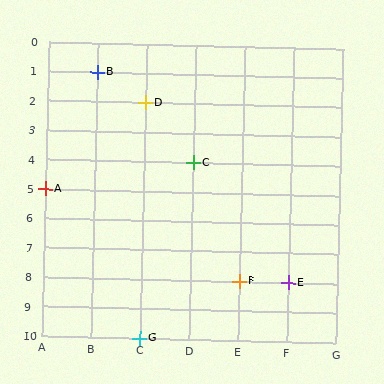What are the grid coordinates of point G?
Point G is at grid coordinates (C, 10).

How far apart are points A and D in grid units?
Points A and D are 2 columns and 3 rows apart (about 3.6 grid units diagonally).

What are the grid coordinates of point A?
Point A is at grid coordinates (A, 5).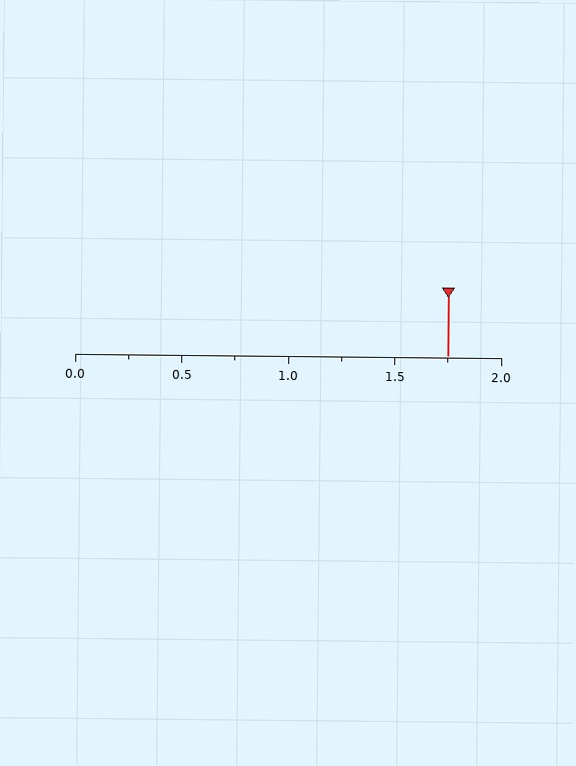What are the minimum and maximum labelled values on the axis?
The axis runs from 0.0 to 2.0.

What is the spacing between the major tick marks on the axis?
The major ticks are spaced 0.5 apart.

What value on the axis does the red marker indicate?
The marker indicates approximately 1.75.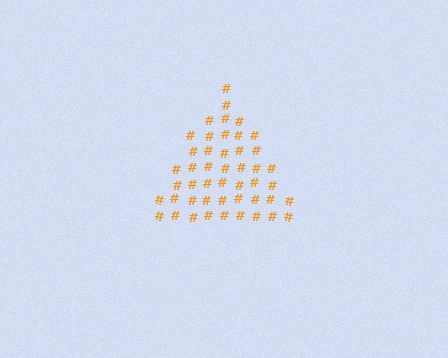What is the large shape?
The large shape is a triangle.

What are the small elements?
The small elements are hash symbols.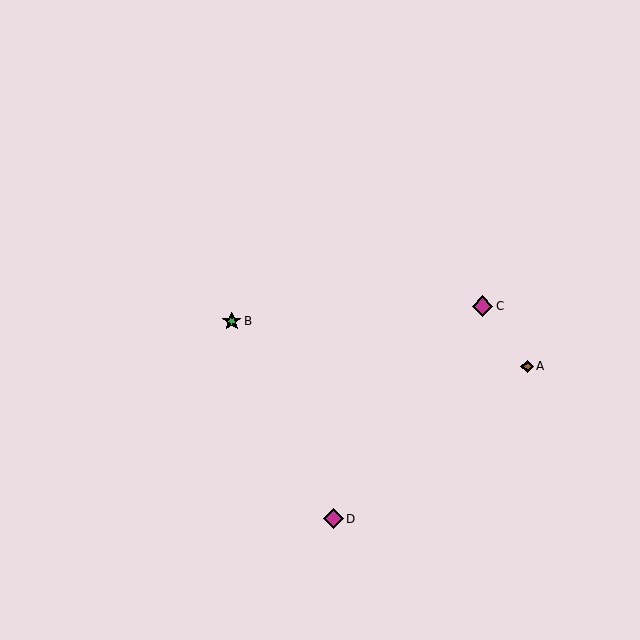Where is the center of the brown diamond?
The center of the brown diamond is at (527, 366).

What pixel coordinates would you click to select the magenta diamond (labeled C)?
Click at (482, 306) to select the magenta diamond C.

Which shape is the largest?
The magenta diamond (labeled C) is the largest.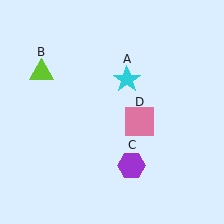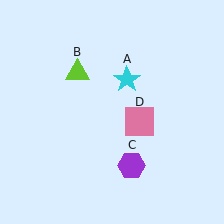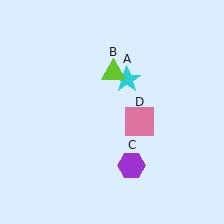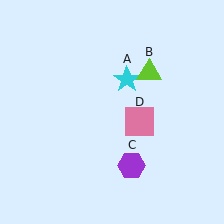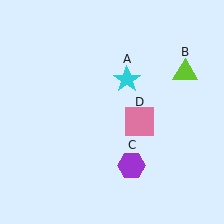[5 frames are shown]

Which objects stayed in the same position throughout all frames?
Cyan star (object A) and purple hexagon (object C) and pink square (object D) remained stationary.